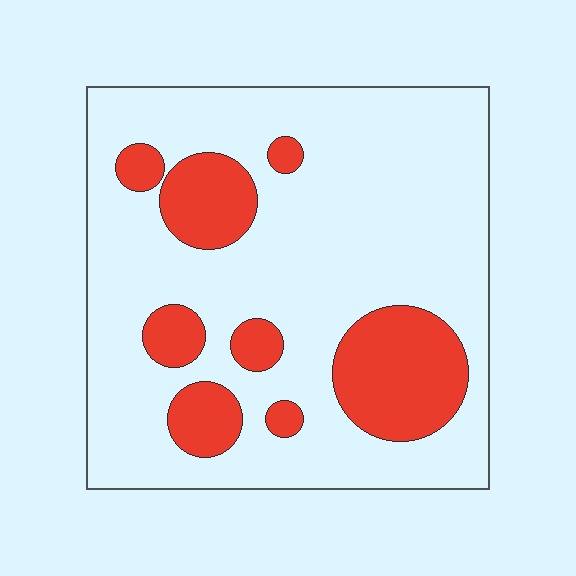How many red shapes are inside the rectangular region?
8.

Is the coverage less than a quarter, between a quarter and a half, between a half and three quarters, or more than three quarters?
Less than a quarter.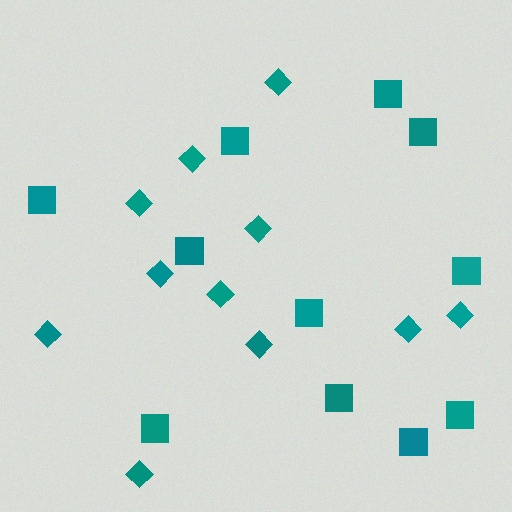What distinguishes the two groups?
There are 2 groups: one group of diamonds (11) and one group of squares (11).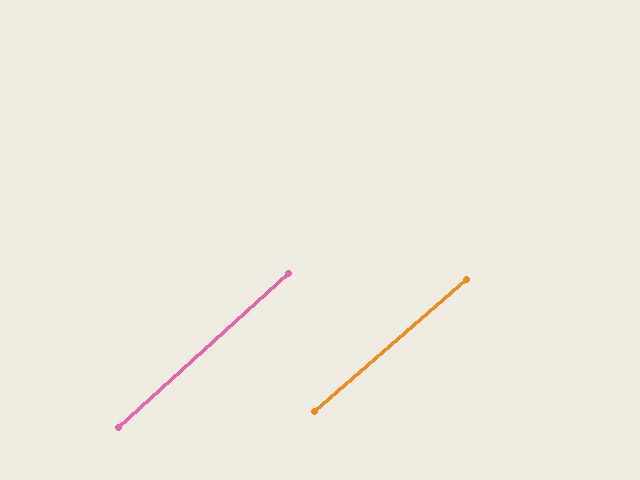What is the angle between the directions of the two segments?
Approximately 1 degree.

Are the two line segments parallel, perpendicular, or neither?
Parallel — their directions differ by only 1.2°.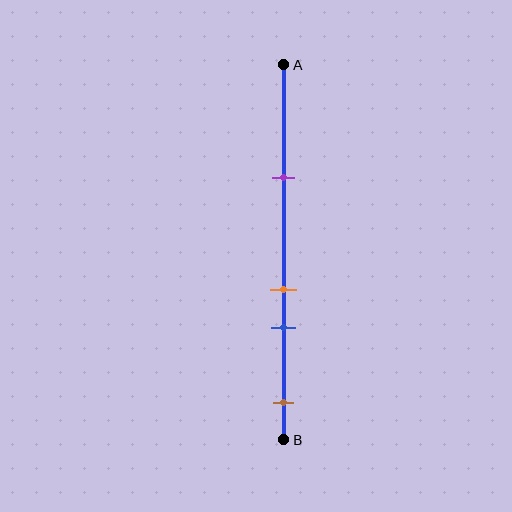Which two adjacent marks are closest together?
The orange and blue marks are the closest adjacent pair.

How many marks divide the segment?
There are 4 marks dividing the segment.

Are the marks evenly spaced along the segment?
No, the marks are not evenly spaced.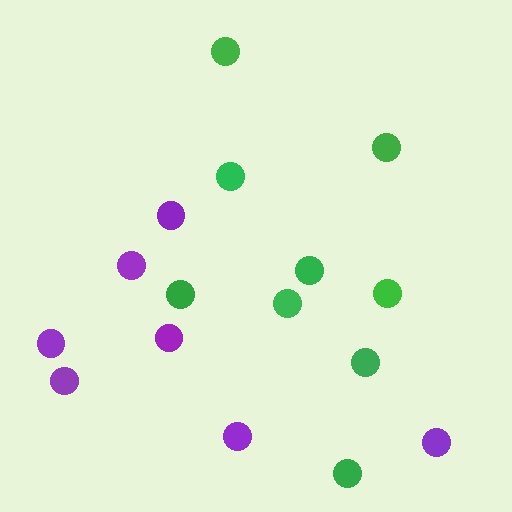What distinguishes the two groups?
There are 2 groups: one group of green circles (9) and one group of purple circles (7).